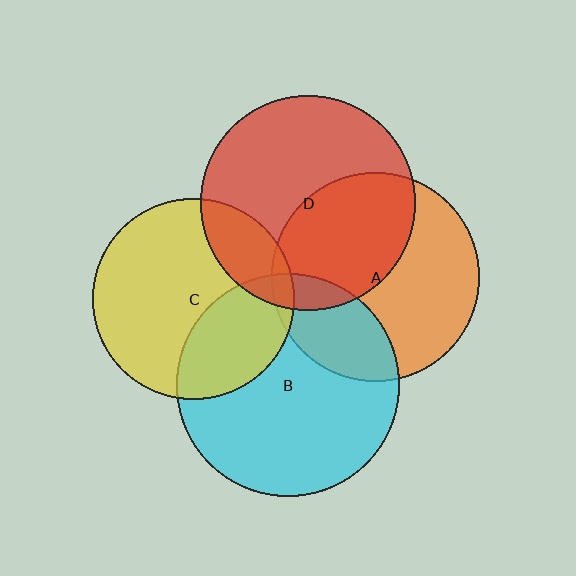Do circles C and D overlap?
Yes.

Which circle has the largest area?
Circle B (cyan).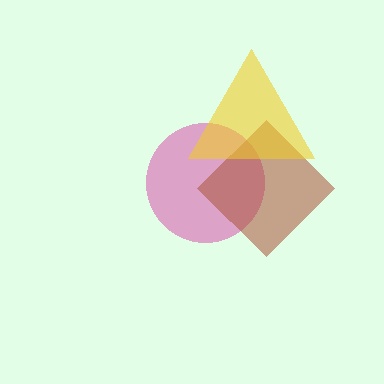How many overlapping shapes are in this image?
There are 3 overlapping shapes in the image.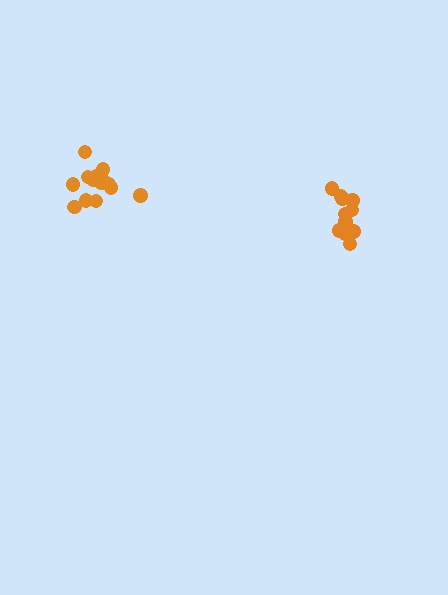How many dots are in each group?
Group 1: 12 dots, Group 2: 15 dots (27 total).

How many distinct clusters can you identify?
There are 2 distinct clusters.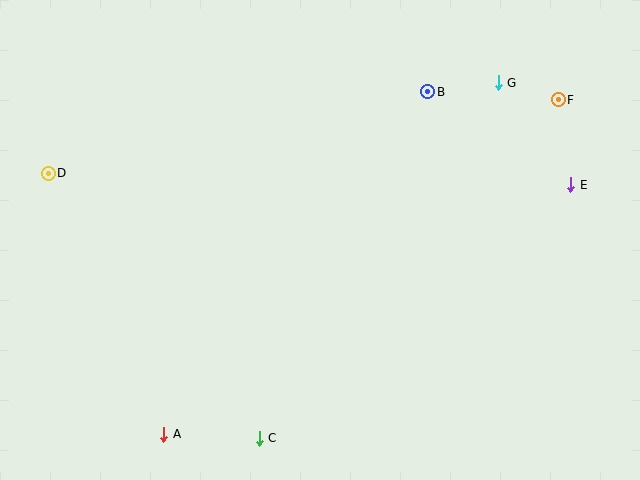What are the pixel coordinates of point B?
Point B is at (428, 92).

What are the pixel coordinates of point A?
Point A is at (164, 434).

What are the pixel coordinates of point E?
Point E is at (571, 185).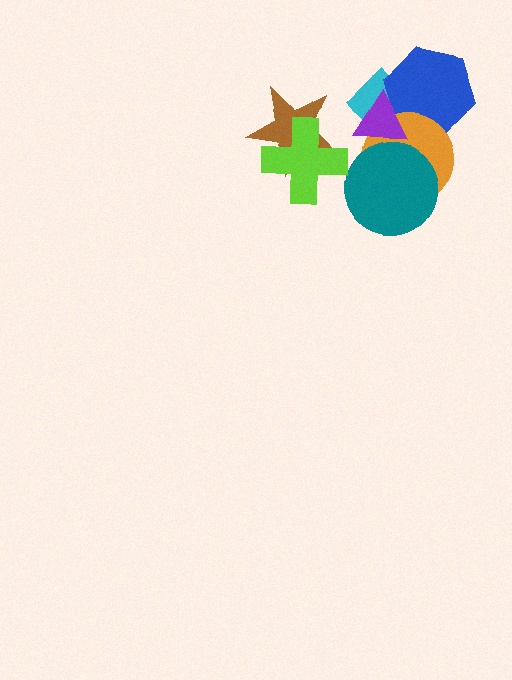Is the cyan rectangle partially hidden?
Yes, it is partially covered by another shape.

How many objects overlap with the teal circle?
3 objects overlap with the teal circle.